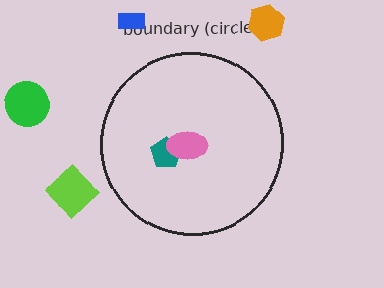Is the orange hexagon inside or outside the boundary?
Outside.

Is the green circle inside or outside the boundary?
Outside.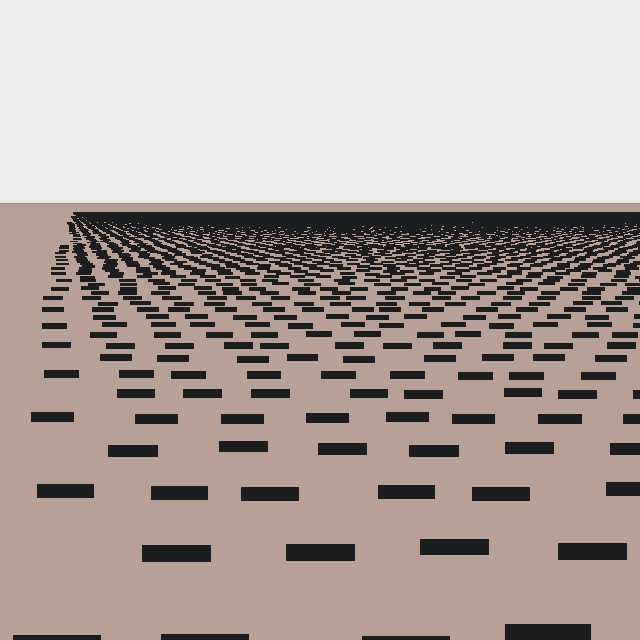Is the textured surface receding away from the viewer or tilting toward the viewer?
The surface is receding away from the viewer. Texture elements get smaller and denser toward the top.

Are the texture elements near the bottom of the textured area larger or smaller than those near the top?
Larger. Near the bottom, elements are closer to the viewer and appear at a bigger on-screen size.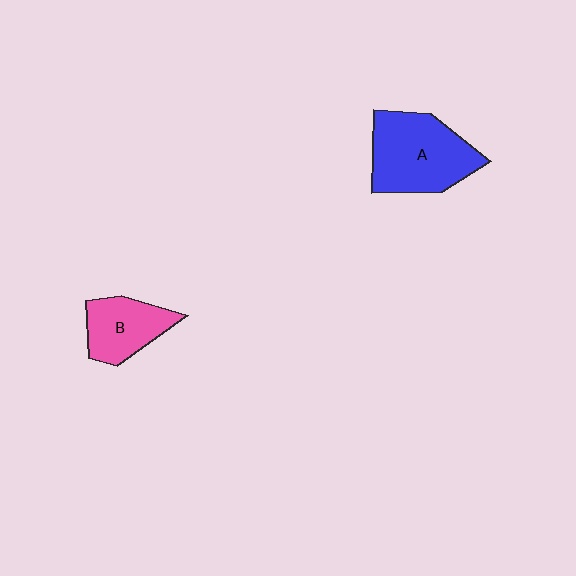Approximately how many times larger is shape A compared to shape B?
Approximately 1.6 times.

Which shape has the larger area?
Shape A (blue).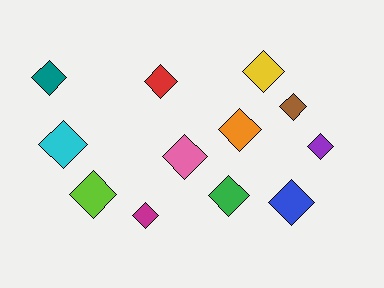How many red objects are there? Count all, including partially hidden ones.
There is 1 red object.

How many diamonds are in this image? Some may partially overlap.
There are 12 diamonds.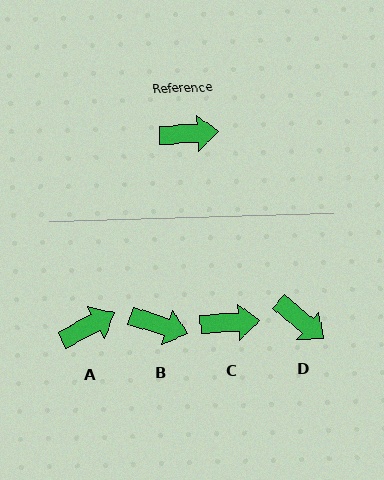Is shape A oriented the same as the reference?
No, it is off by about 24 degrees.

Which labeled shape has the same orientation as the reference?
C.